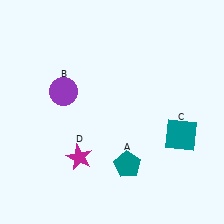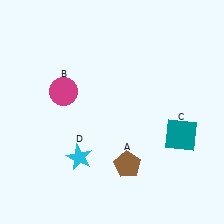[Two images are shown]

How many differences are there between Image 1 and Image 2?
There are 3 differences between the two images.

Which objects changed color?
A changed from teal to brown. B changed from purple to magenta. D changed from magenta to cyan.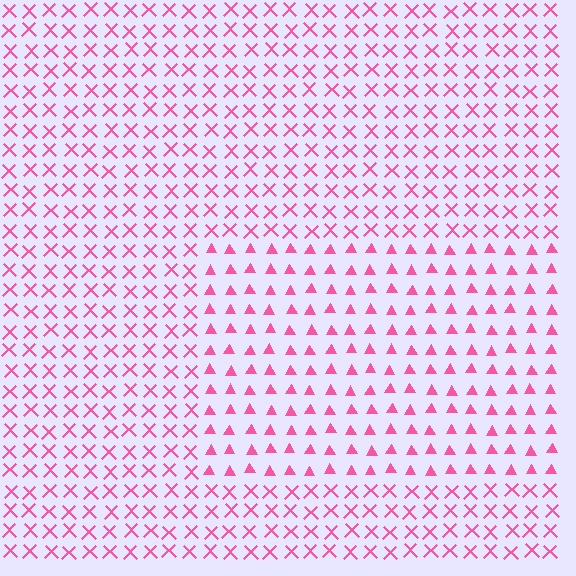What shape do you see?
I see a rectangle.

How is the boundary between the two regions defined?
The boundary is defined by a change in element shape: triangles inside vs. X marks outside. All elements share the same color and spacing.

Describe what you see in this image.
The image is filled with small pink elements arranged in a uniform grid. A rectangle-shaped region contains triangles, while the surrounding area contains X marks. The boundary is defined purely by the change in element shape.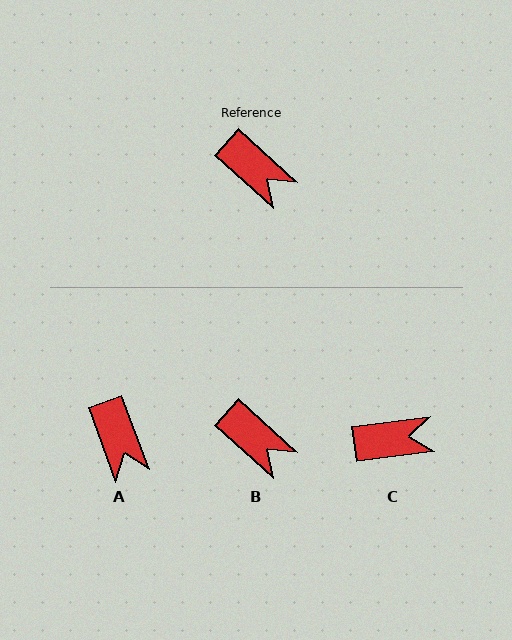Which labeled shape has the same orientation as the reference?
B.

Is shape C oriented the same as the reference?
No, it is off by about 50 degrees.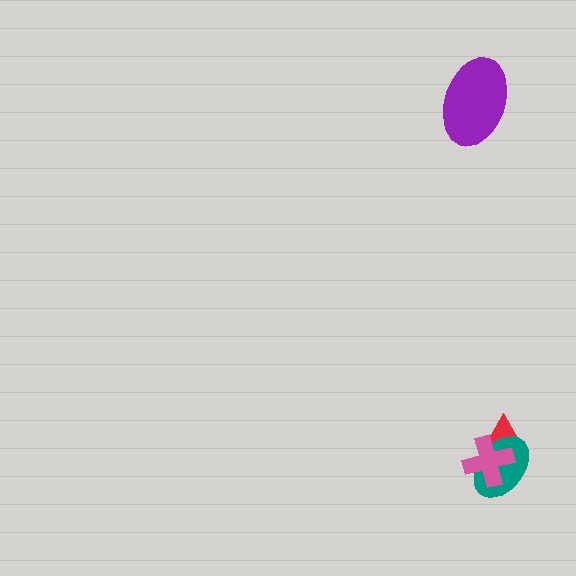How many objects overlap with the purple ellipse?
0 objects overlap with the purple ellipse.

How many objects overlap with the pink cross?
2 objects overlap with the pink cross.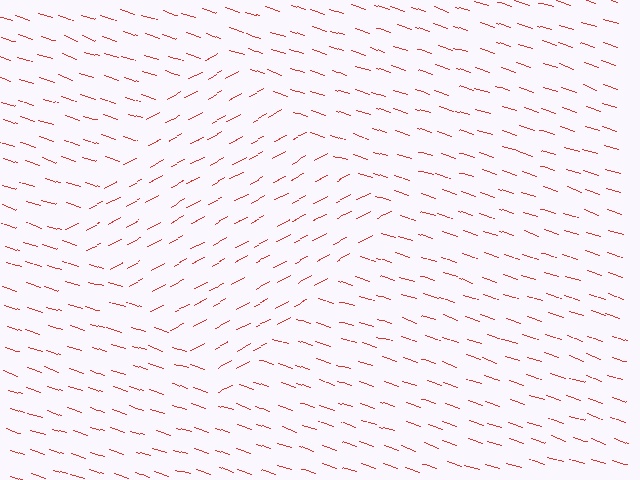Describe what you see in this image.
The image is filled with small red line segments. A diamond region in the image has lines oriented differently from the surrounding lines, creating a visible texture boundary.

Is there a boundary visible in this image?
Yes, there is a texture boundary formed by a change in line orientation.